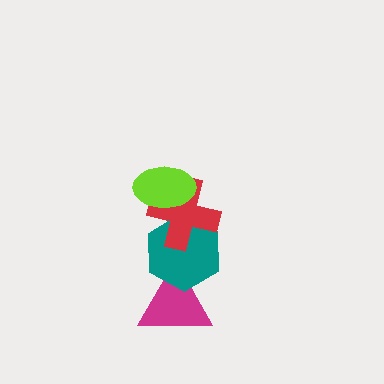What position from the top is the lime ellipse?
The lime ellipse is 1st from the top.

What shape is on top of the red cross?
The lime ellipse is on top of the red cross.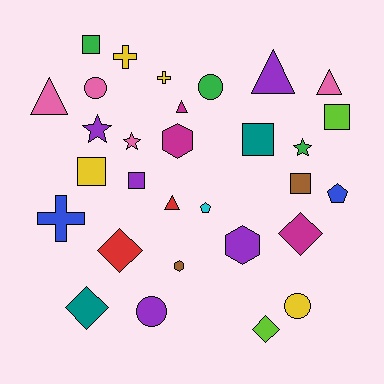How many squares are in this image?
There are 6 squares.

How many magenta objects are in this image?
There are 3 magenta objects.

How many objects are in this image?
There are 30 objects.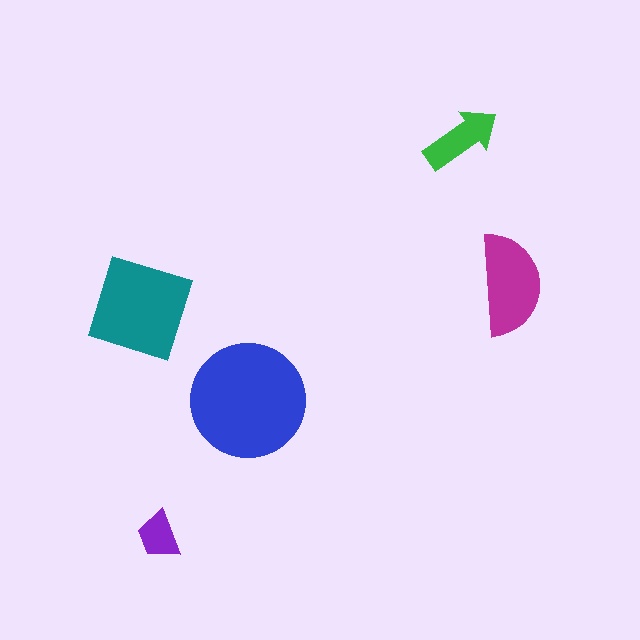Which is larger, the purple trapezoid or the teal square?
The teal square.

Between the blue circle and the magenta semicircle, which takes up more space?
The blue circle.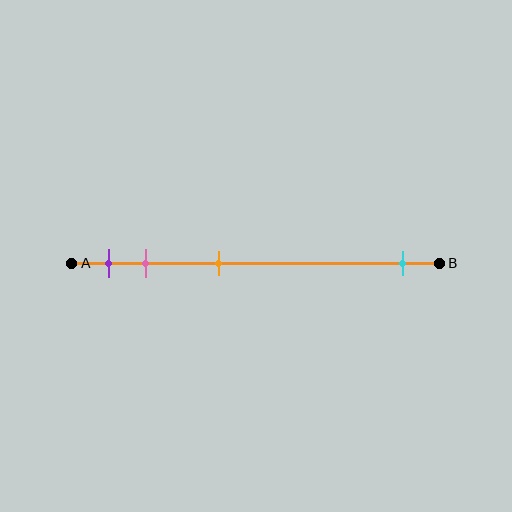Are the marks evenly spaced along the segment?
No, the marks are not evenly spaced.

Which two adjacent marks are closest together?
The purple and pink marks are the closest adjacent pair.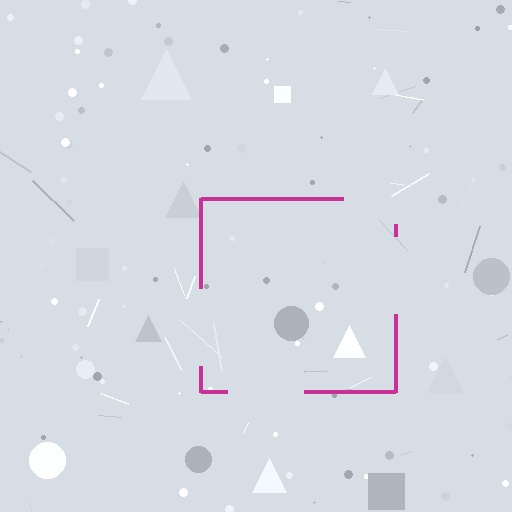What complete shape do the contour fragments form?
The contour fragments form a square.